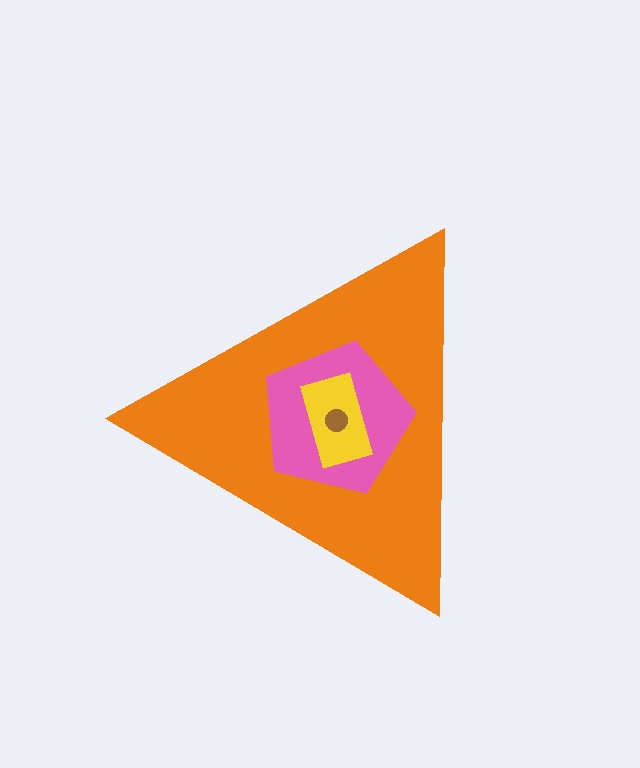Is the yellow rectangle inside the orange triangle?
Yes.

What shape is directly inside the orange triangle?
The pink pentagon.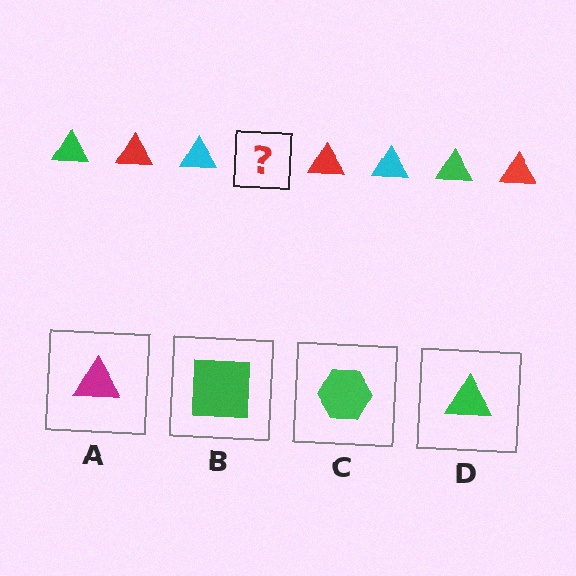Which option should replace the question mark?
Option D.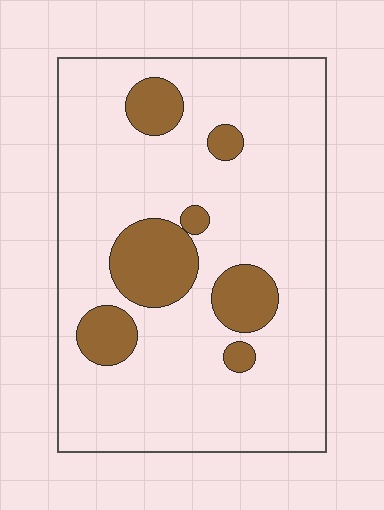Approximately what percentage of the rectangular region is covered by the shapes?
Approximately 15%.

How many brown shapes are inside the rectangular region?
7.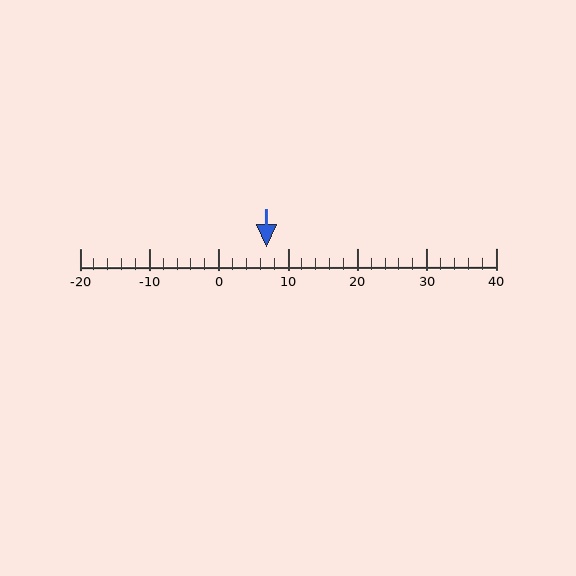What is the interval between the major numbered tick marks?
The major tick marks are spaced 10 units apart.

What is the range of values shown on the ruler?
The ruler shows values from -20 to 40.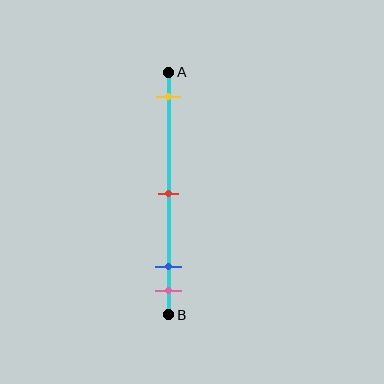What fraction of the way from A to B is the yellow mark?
The yellow mark is approximately 10% (0.1) of the way from A to B.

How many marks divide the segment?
There are 4 marks dividing the segment.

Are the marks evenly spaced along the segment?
No, the marks are not evenly spaced.